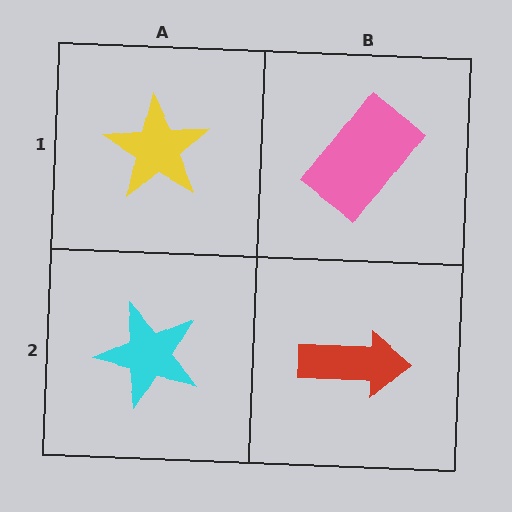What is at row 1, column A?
A yellow star.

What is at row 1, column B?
A pink rectangle.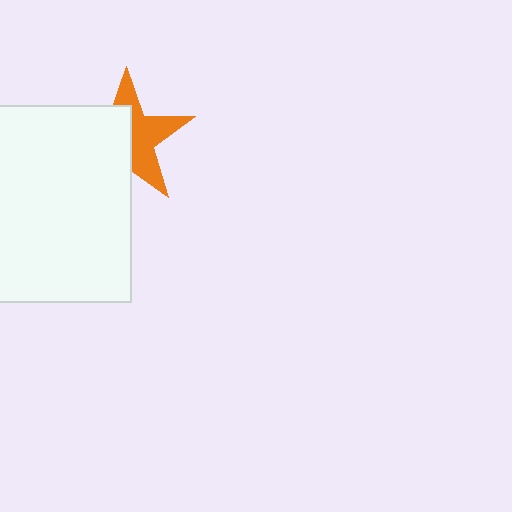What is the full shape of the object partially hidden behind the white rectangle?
The partially hidden object is an orange star.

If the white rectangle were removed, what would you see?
You would see the complete orange star.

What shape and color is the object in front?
The object in front is a white rectangle.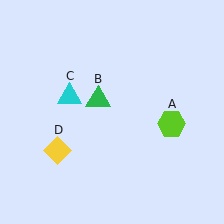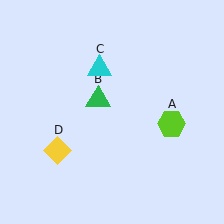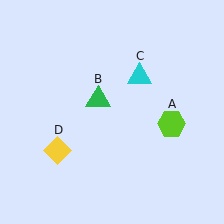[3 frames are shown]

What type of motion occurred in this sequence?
The cyan triangle (object C) rotated clockwise around the center of the scene.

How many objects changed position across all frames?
1 object changed position: cyan triangle (object C).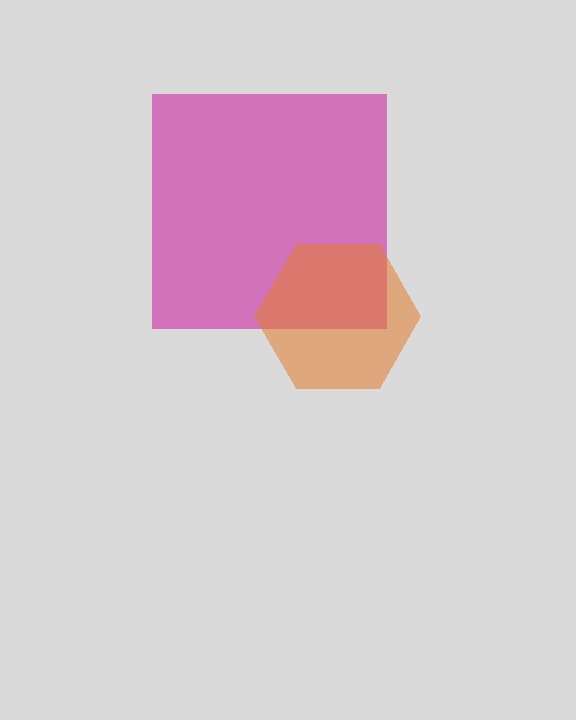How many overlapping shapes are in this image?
There are 2 overlapping shapes in the image.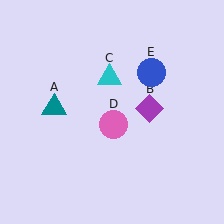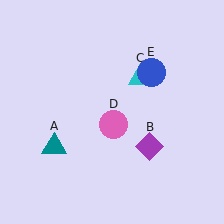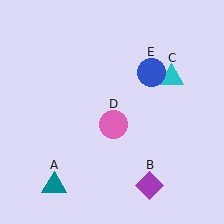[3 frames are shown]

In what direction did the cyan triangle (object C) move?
The cyan triangle (object C) moved right.